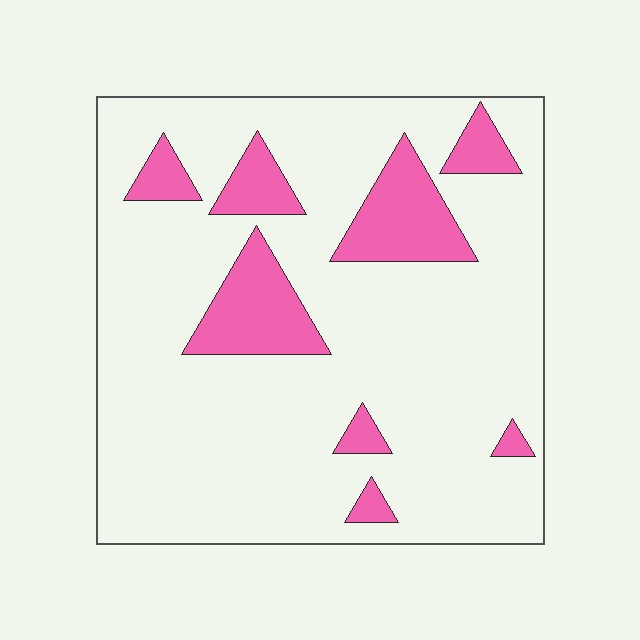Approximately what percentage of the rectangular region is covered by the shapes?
Approximately 15%.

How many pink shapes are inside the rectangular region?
8.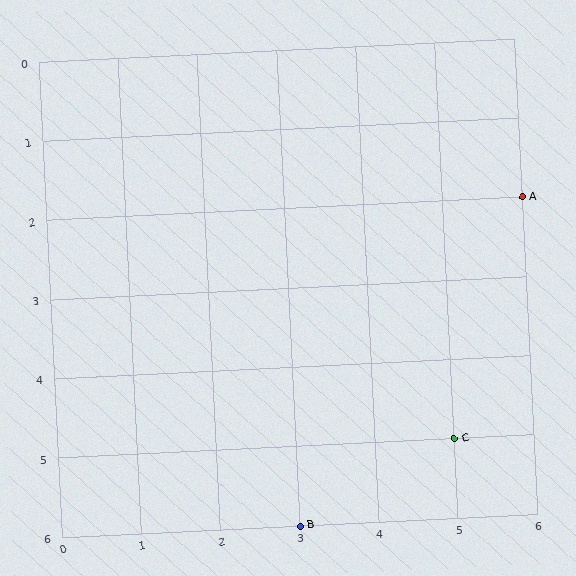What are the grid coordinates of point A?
Point A is at grid coordinates (6, 2).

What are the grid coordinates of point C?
Point C is at grid coordinates (5, 5).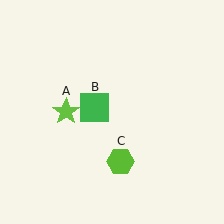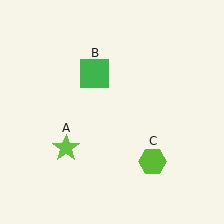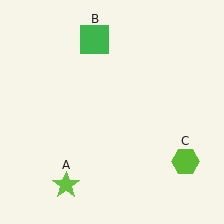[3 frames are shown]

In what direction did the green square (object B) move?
The green square (object B) moved up.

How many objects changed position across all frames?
3 objects changed position: lime star (object A), green square (object B), lime hexagon (object C).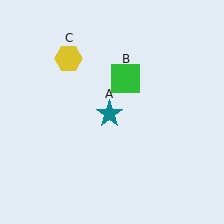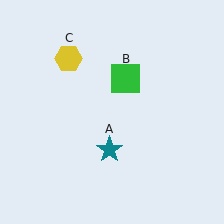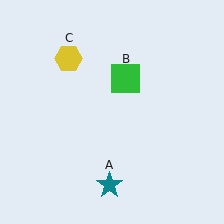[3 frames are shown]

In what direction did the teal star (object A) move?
The teal star (object A) moved down.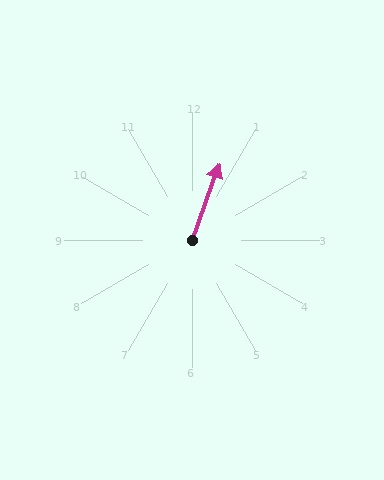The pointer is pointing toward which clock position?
Roughly 1 o'clock.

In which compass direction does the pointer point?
North.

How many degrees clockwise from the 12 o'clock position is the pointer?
Approximately 20 degrees.